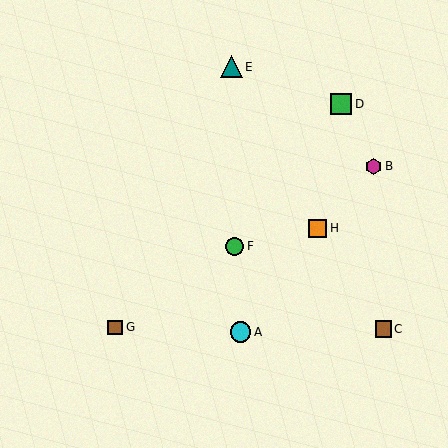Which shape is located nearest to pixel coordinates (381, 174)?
The magenta hexagon (labeled B) at (373, 166) is nearest to that location.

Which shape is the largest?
The green square (labeled D) is the largest.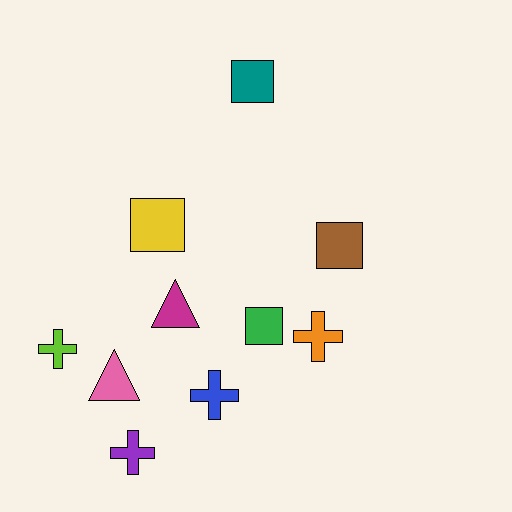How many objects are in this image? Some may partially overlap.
There are 10 objects.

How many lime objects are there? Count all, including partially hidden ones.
There is 1 lime object.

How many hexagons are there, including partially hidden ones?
There are no hexagons.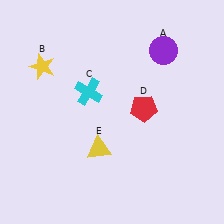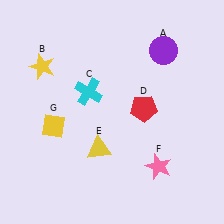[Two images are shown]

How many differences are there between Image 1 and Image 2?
There are 2 differences between the two images.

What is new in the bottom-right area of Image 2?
A pink star (F) was added in the bottom-right area of Image 2.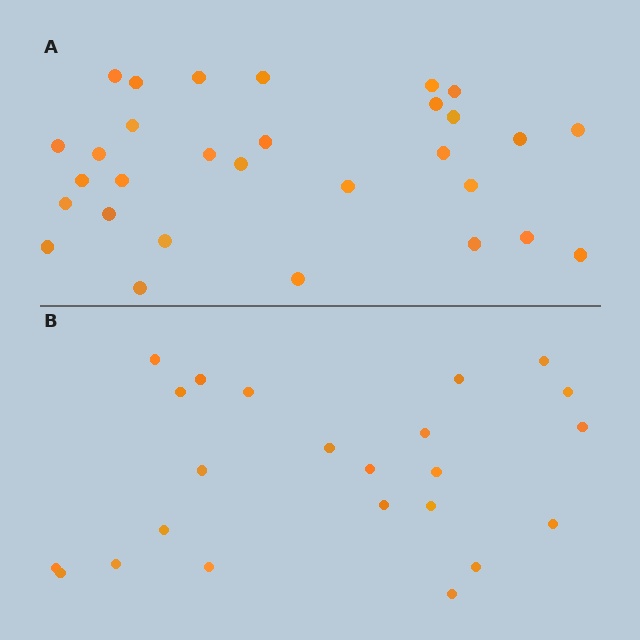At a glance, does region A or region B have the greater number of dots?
Region A (the top region) has more dots.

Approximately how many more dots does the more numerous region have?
Region A has roughly 8 or so more dots than region B.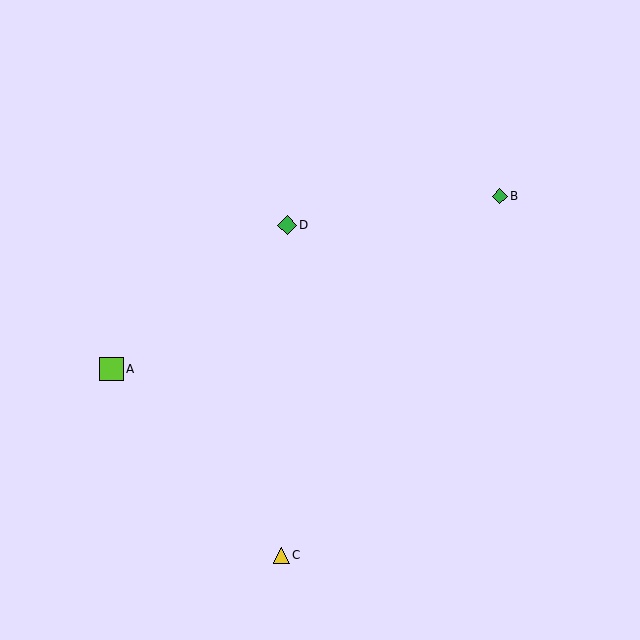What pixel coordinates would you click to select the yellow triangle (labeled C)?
Click at (281, 555) to select the yellow triangle C.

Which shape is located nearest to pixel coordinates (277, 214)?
The green diamond (labeled D) at (287, 225) is nearest to that location.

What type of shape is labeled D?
Shape D is a green diamond.